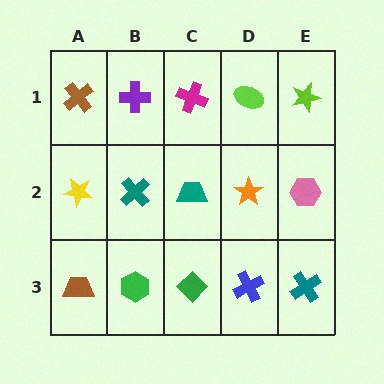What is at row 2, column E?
A pink hexagon.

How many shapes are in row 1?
5 shapes.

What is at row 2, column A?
A yellow star.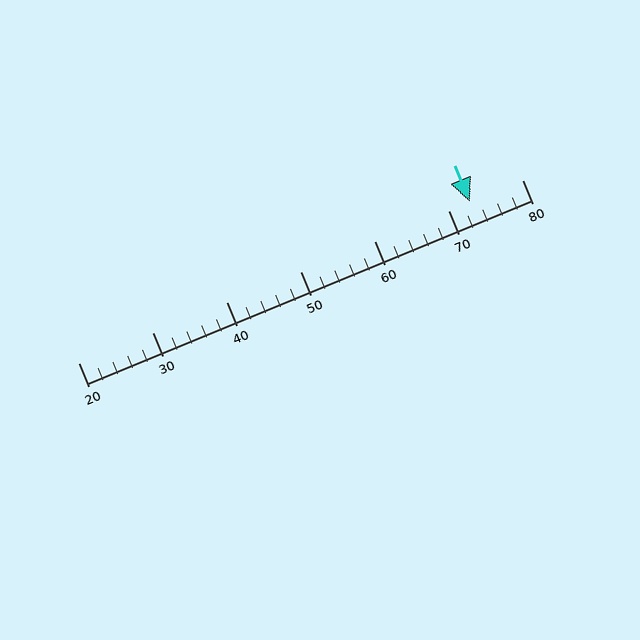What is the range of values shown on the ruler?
The ruler shows values from 20 to 80.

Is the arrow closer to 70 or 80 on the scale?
The arrow is closer to 70.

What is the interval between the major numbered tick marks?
The major tick marks are spaced 10 units apart.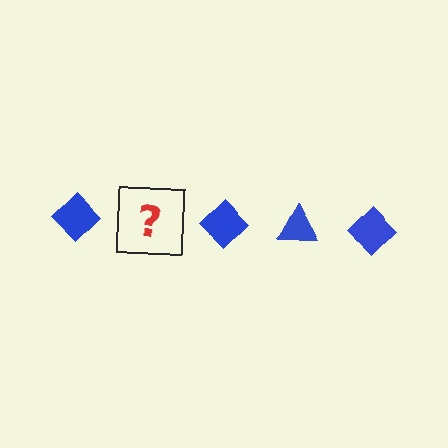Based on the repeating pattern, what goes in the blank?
The blank should be a blue triangle.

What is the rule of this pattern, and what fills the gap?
The rule is that the pattern cycles through diamond, triangle shapes in blue. The gap should be filled with a blue triangle.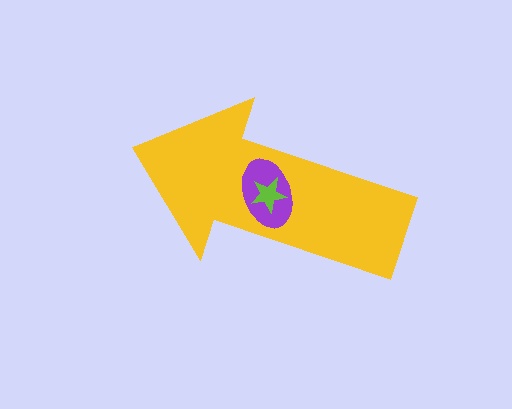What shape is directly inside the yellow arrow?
The purple ellipse.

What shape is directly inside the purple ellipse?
The lime star.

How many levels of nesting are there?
3.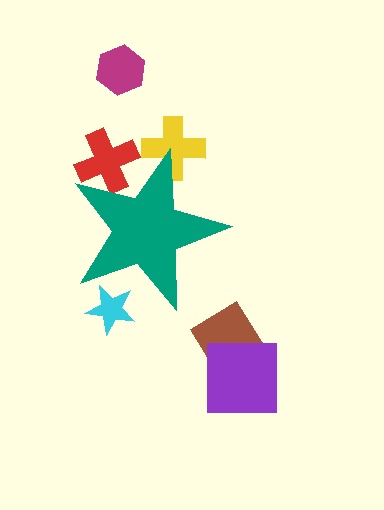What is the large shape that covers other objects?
A teal star.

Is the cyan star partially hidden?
Yes, the cyan star is partially hidden behind the teal star.